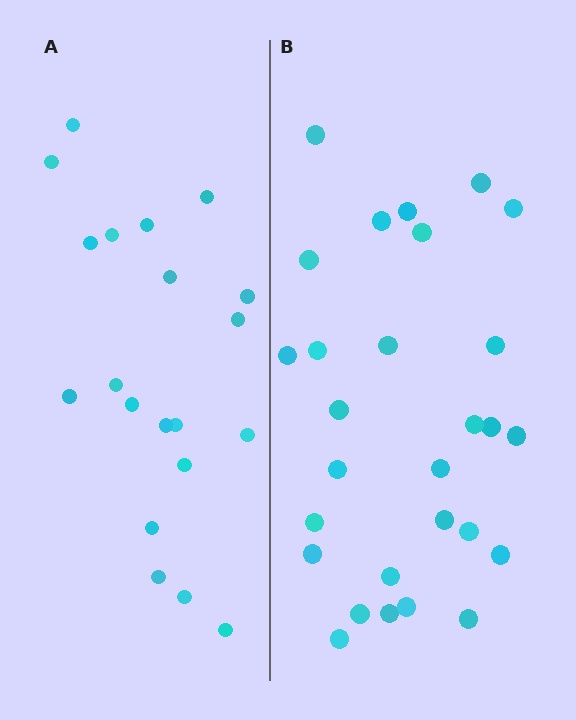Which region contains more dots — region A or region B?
Region B (the right region) has more dots.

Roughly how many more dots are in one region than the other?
Region B has roughly 8 or so more dots than region A.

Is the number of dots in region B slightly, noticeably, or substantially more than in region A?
Region B has noticeably more, but not dramatically so. The ratio is roughly 1.4 to 1.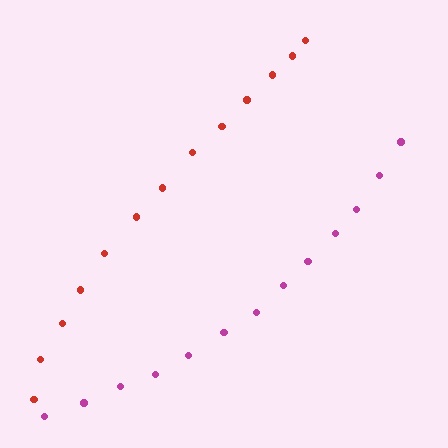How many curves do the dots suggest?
There are 2 distinct paths.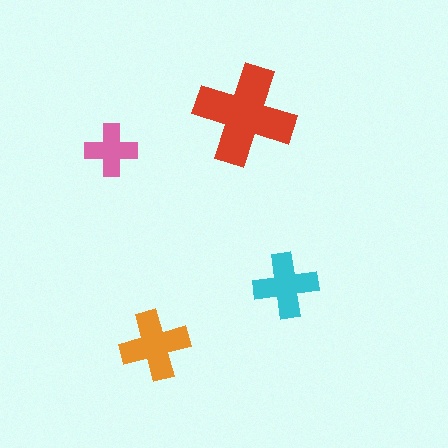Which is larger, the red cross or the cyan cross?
The red one.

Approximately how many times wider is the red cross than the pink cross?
About 2 times wider.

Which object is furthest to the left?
The pink cross is leftmost.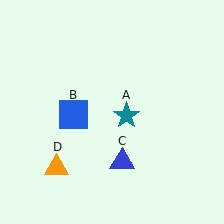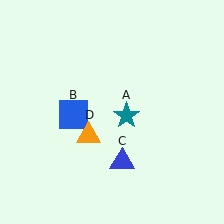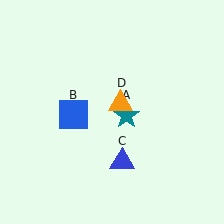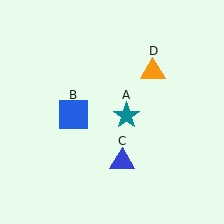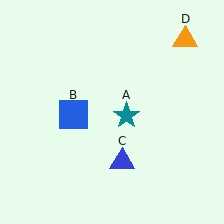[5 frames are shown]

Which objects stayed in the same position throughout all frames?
Teal star (object A) and blue square (object B) and blue triangle (object C) remained stationary.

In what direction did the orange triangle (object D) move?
The orange triangle (object D) moved up and to the right.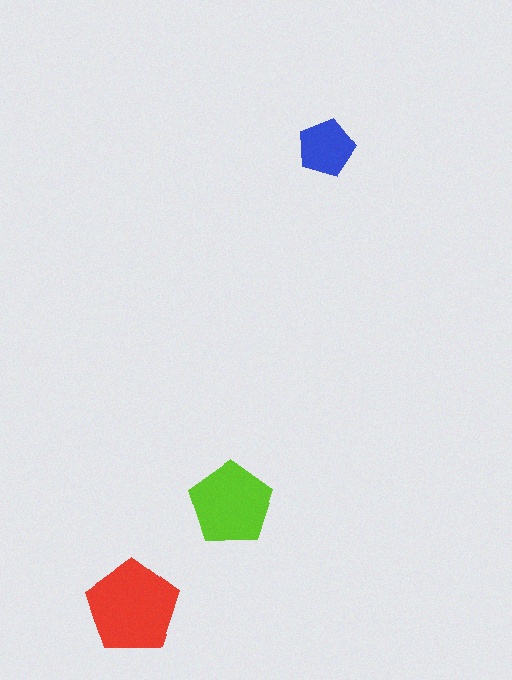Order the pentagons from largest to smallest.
the red one, the lime one, the blue one.